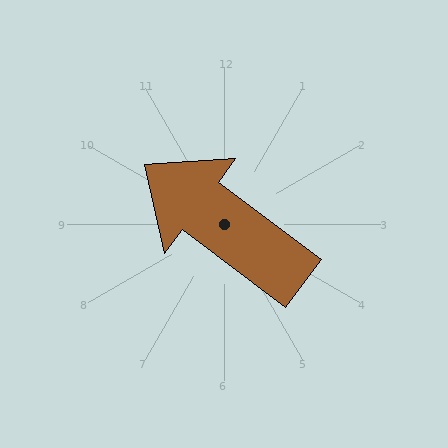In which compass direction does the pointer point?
Northwest.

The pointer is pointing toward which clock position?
Roughly 10 o'clock.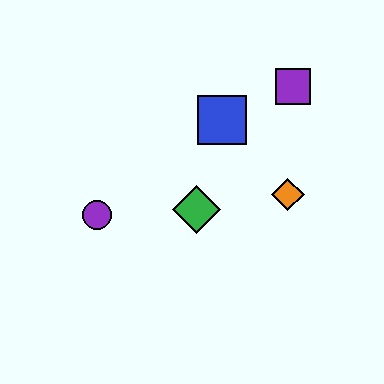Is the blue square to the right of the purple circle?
Yes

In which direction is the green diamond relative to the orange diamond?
The green diamond is to the left of the orange diamond.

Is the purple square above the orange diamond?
Yes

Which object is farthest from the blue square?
The purple circle is farthest from the blue square.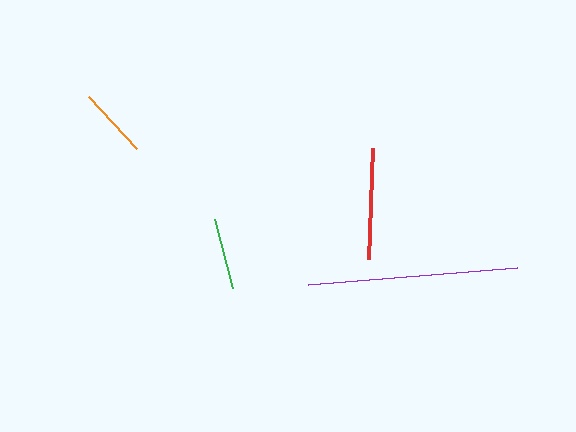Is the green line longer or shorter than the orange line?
The orange line is longer than the green line.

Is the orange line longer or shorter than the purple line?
The purple line is longer than the orange line.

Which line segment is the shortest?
The green line is the shortest at approximately 71 pixels.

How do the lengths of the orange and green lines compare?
The orange and green lines are approximately the same length.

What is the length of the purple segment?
The purple segment is approximately 209 pixels long.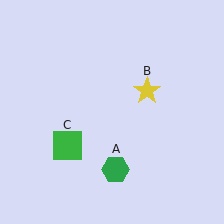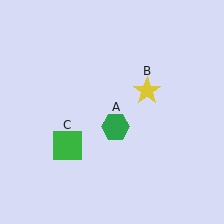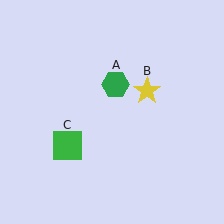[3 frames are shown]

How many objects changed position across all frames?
1 object changed position: green hexagon (object A).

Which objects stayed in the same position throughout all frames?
Yellow star (object B) and green square (object C) remained stationary.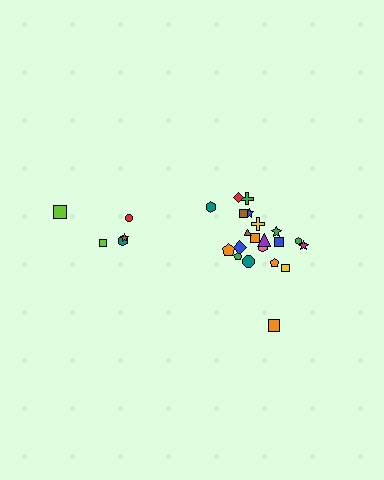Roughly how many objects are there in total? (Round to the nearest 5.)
Roughly 25 objects in total.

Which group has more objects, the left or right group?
The right group.